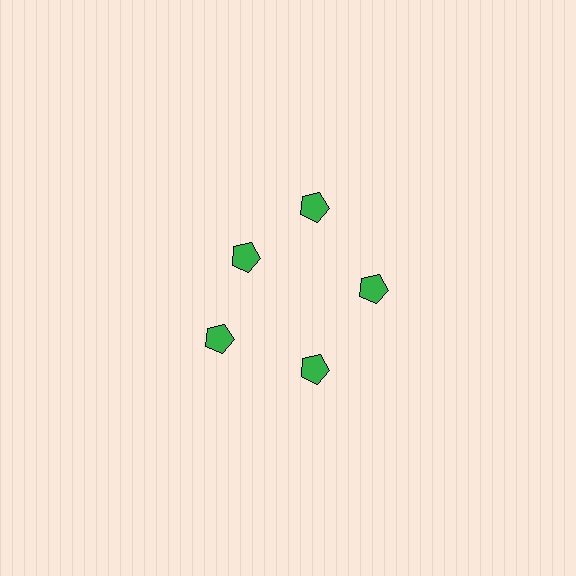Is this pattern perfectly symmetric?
No. The 5 green pentagons are arranged in a ring, but one element near the 10 o'clock position is pulled inward toward the center, breaking the 5-fold rotational symmetry.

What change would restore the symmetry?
The symmetry would be restored by moving it outward, back onto the ring so that all 5 pentagons sit at equal angles and equal distance from the center.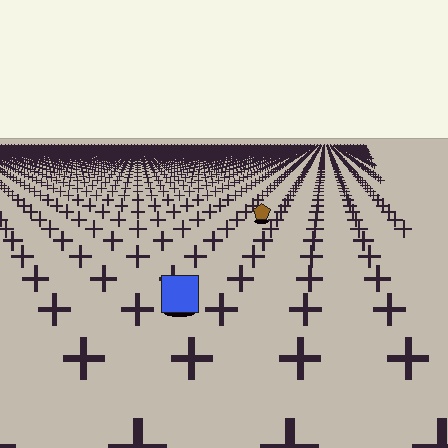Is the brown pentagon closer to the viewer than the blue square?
No. The blue square is closer — you can tell from the texture gradient: the ground texture is coarser near it.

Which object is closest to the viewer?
The blue square is closest. The texture marks near it are larger and more spread out.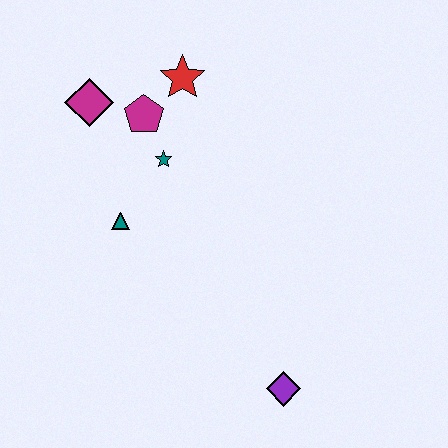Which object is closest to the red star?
The magenta pentagon is closest to the red star.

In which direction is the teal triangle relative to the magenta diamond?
The teal triangle is below the magenta diamond.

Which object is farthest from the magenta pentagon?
The purple diamond is farthest from the magenta pentagon.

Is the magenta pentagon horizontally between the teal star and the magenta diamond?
Yes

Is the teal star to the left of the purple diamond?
Yes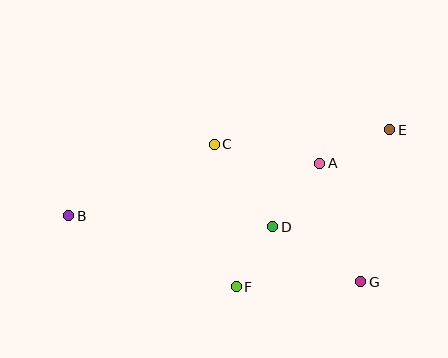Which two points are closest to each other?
Points D and F are closest to each other.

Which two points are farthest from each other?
Points B and E are farthest from each other.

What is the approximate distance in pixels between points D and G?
The distance between D and G is approximately 104 pixels.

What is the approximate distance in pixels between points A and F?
The distance between A and F is approximately 149 pixels.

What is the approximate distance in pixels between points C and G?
The distance between C and G is approximately 201 pixels.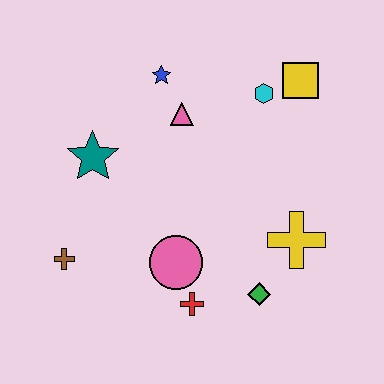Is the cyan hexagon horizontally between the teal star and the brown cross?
No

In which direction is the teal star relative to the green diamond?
The teal star is to the left of the green diamond.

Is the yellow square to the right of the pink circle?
Yes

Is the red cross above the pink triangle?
No